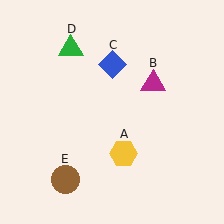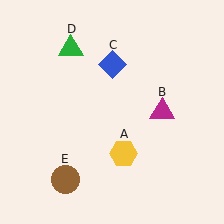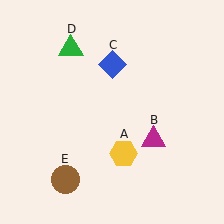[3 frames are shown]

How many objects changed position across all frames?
1 object changed position: magenta triangle (object B).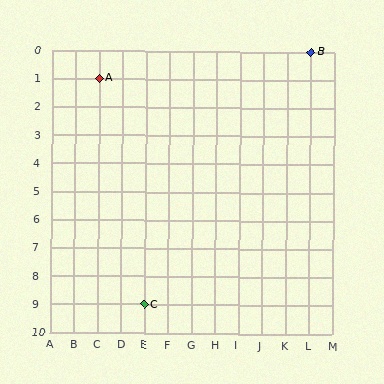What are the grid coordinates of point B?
Point B is at grid coordinates (L, 0).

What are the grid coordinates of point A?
Point A is at grid coordinates (C, 1).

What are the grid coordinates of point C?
Point C is at grid coordinates (E, 9).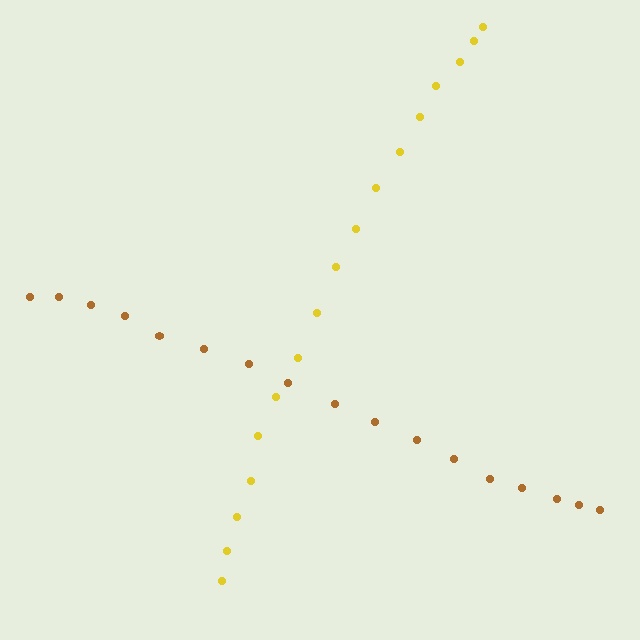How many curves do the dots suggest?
There are 2 distinct paths.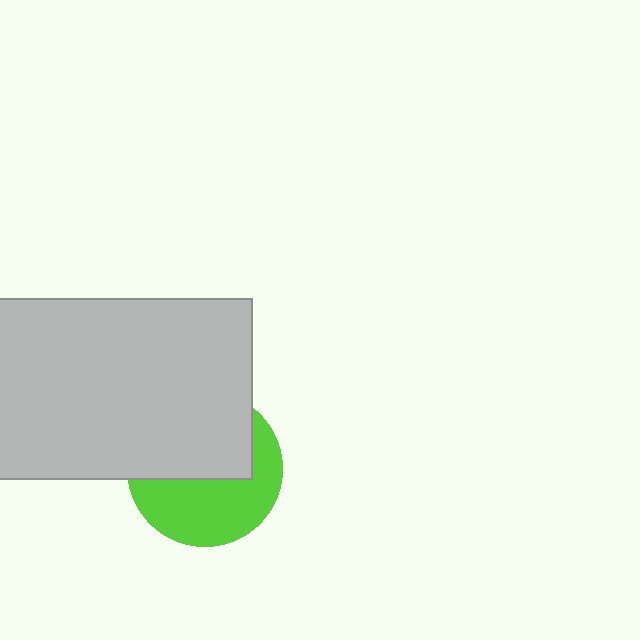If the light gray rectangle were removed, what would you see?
You would see the complete lime circle.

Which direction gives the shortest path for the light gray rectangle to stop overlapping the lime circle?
Moving up gives the shortest separation.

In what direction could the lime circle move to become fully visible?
The lime circle could move down. That would shift it out from behind the light gray rectangle entirely.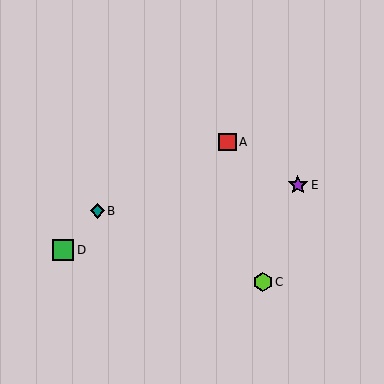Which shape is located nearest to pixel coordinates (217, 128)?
The red square (labeled A) at (228, 142) is nearest to that location.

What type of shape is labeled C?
Shape C is a lime hexagon.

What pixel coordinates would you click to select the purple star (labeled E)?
Click at (298, 185) to select the purple star E.